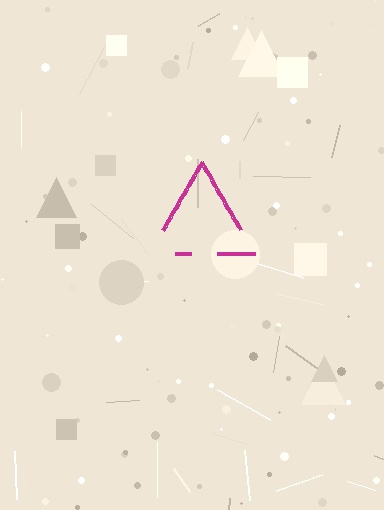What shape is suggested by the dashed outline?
The dashed outline suggests a triangle.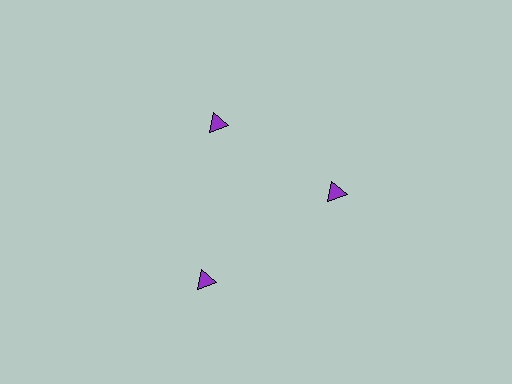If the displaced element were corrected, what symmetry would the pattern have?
It would have 3-fold rotational symmetry — the pattern would map onto itself every 120 degrees.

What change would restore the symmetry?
The symmetry would be restored by moving it inward, back onto the ring so that all 3 triangles sit at equal angles and equal distance from the center.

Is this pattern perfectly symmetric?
No. The 3 purple triangles are arranged in a ring, but one element near the 7 o'clock position is pushed outward from the center, breaking the 3-fold rotational symmetry.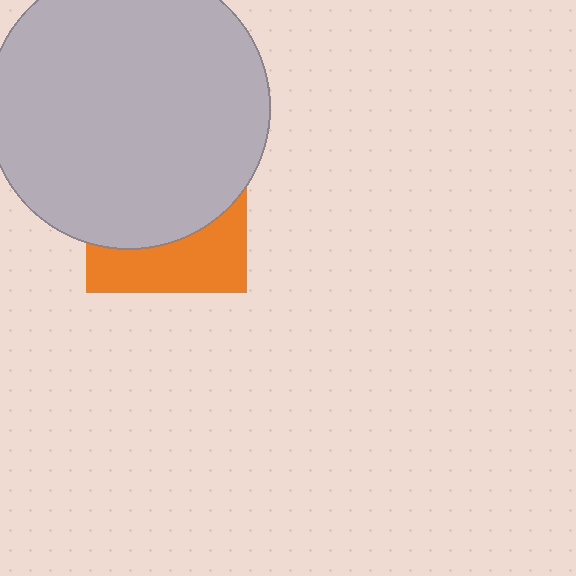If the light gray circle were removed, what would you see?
You would see the complete orange square.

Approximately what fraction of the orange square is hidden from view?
Roughly 64% of the orange square is hidden behind the light gray circle.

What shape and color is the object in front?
The object in front is a light gray circle.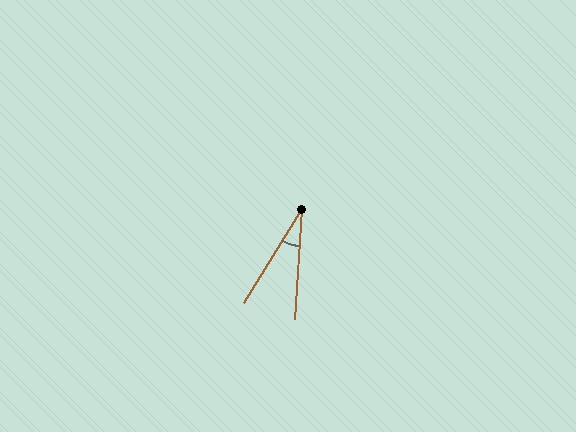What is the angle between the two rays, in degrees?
Approximately 28 degrees.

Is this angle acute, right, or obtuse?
It is acute.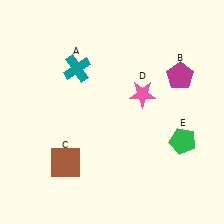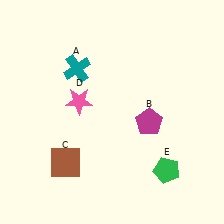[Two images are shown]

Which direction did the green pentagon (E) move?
The green pentagon (E) moved down.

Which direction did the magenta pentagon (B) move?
The magenta pentagon (B) moved down.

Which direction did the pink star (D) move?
The pink star (D) moved left.